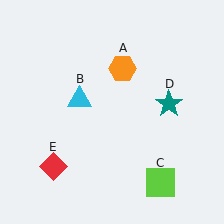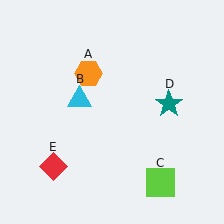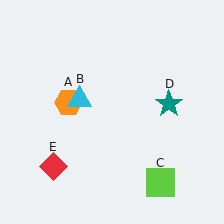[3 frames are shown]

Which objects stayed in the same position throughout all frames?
Cyan triangle (object B) and lime square (object C) and teal star (object D) and red diamond (object E) remained stationary.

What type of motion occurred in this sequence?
The orange hexagon (object A) rotated counterclockwise around the center of the scene.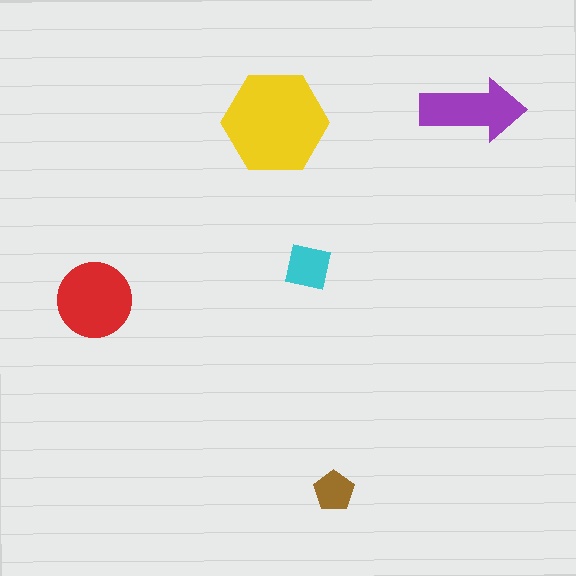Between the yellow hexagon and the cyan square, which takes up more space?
The yellow hexagon.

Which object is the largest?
The yellow hexagon.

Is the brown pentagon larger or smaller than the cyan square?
Smaller.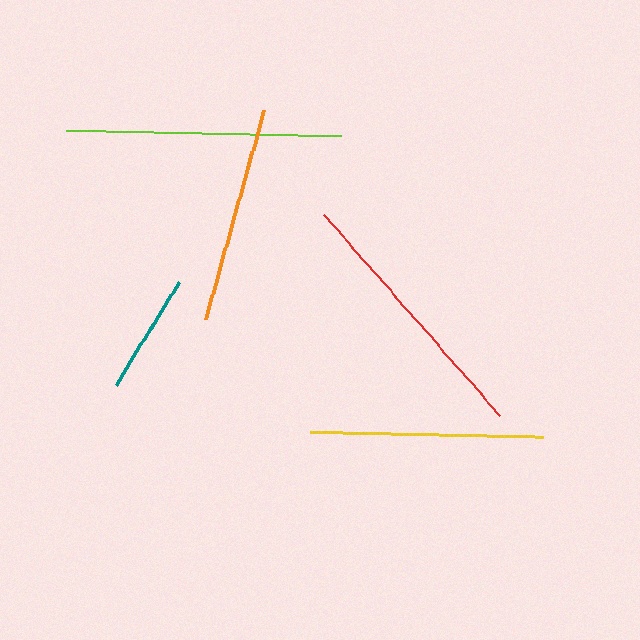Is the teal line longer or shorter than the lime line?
The lime line is longer than the teal line.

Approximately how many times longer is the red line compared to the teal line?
The red line is approximately 2.2 times the length of the teal line.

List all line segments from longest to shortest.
From longest to shortest: lime, red, yellow, orange, teal.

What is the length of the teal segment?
The teal segment is approximately 120 pixels long.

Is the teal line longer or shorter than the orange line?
The orange line is longer than the teal line.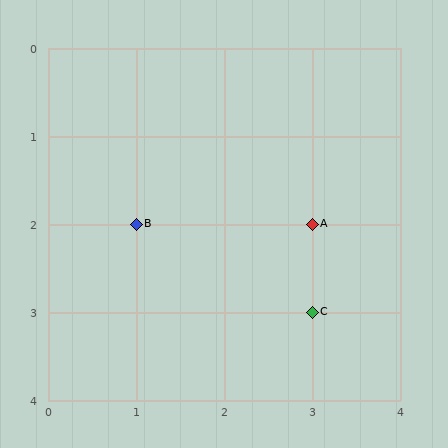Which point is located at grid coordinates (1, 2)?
Point B is at (1, 2).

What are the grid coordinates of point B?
Point B is at grid coordinates (1, 2).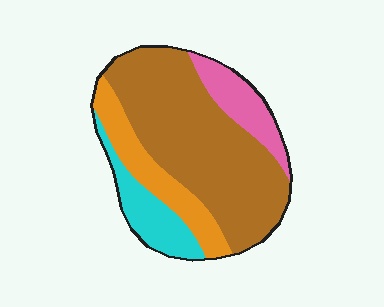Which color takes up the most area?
Brown, at roughly 55%.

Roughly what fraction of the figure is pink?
Pink covers 12% of the figure.